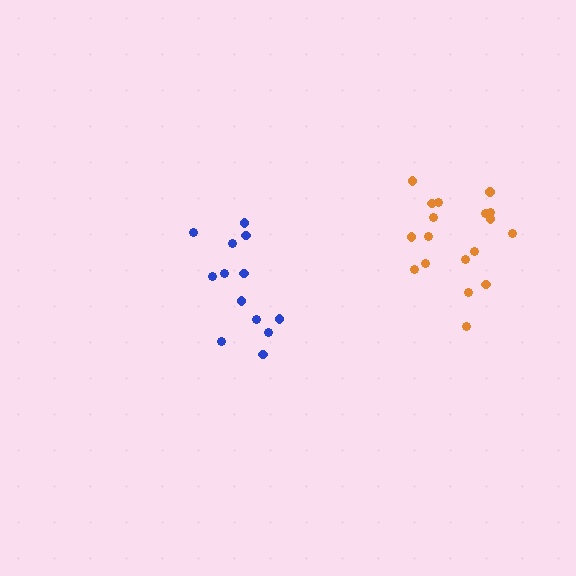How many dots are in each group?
Group 1: 18 dots, Group 2: 13 dots (31 total).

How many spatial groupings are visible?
There are 2 spatial groupings.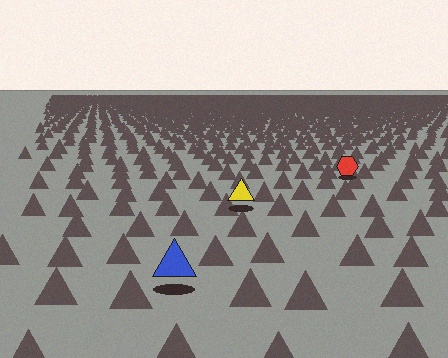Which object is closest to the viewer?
The blue triangle is closest. The texture marks near it are larger and more spread out.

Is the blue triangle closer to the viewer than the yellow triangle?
Yes. The blue triangle is closer — you can tell from the texture gradient: the ground texture is coarser near it.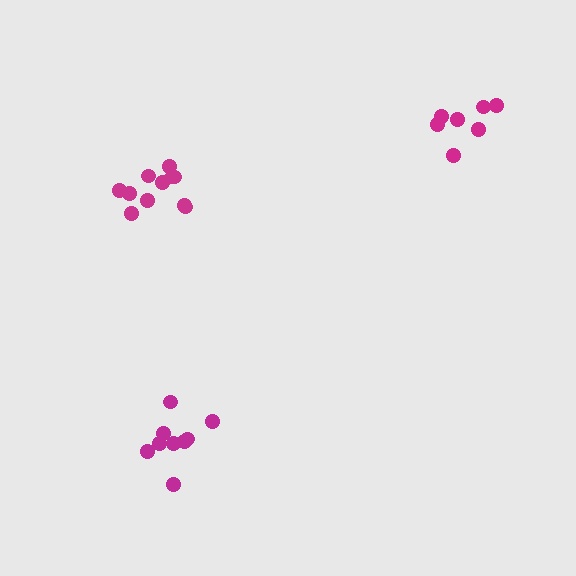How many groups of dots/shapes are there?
There are 3 groups.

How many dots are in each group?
Group 1: 11 dots, Group 2: 7 dots, Group 3: 9 dots (27 total).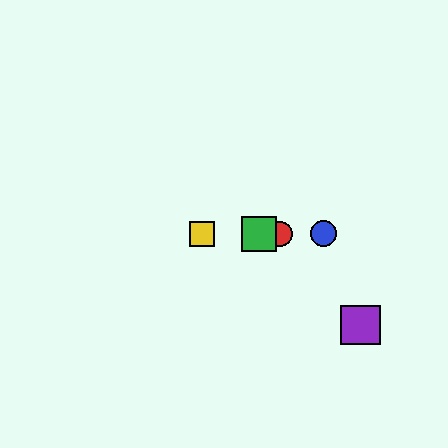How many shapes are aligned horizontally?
4 shapes (the red circle, the blue circle, the green square, the yellow square) are aligned horizontally.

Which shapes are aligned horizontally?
The red circle, the blue circle, the green square, the yellow square are aligned horizontally.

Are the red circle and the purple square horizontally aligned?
No, the red circle is at y≈234 and the purple square is at y≈325.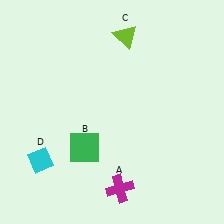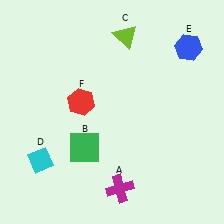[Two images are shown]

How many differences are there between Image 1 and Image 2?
There are 2 differences between the two images.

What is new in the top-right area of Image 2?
A blue hexagon (E) was added in the top-right area of Image 2.